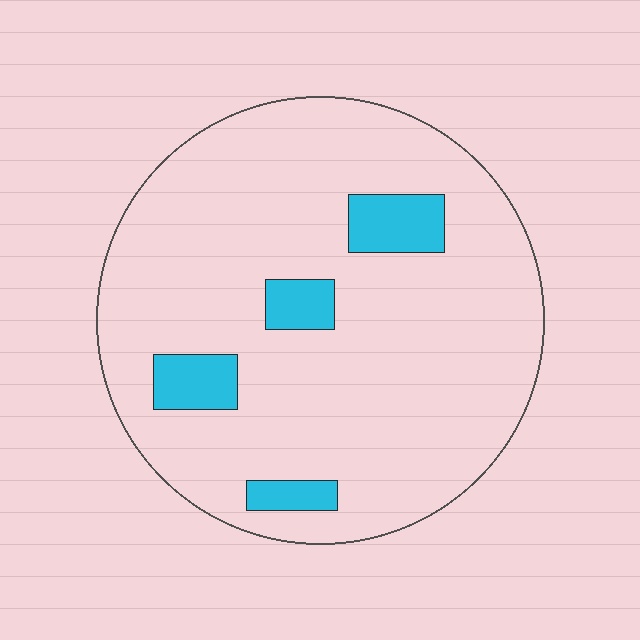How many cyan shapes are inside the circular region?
4.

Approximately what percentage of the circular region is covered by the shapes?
Approximately 10%.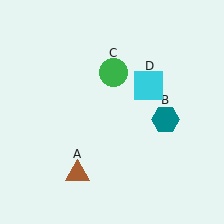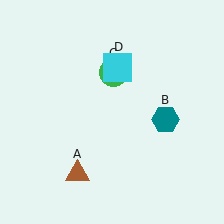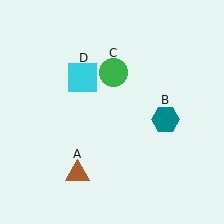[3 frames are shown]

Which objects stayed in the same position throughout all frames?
Brown triangle (object A) and teal hexagon (object B) and green circle (object C) remained stationary.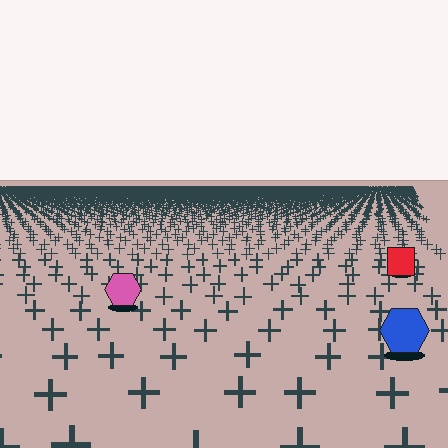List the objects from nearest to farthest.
From nearest to farthest: the blue hexagon, the pink hexagon, the red square.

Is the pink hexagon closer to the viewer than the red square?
Yes. The pink hexagon is closer — you can tell from the texture gradient: the ground texture is coarser near it.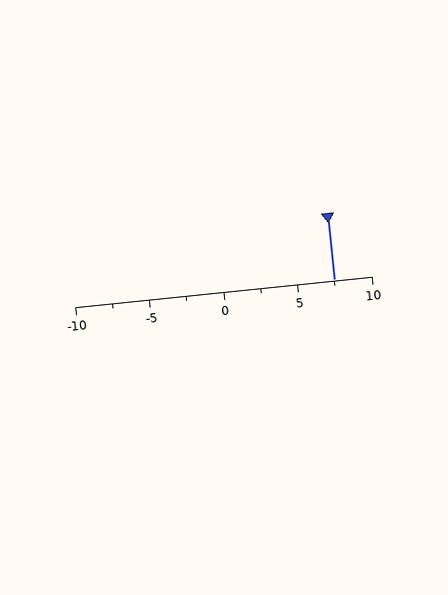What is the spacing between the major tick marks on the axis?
The major ticks are spaced 5 apart.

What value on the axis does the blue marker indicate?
The marker indicates approximately 7.5.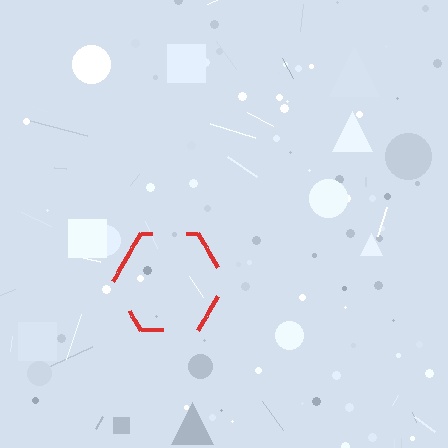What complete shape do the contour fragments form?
The contour fragments form a hexagon.